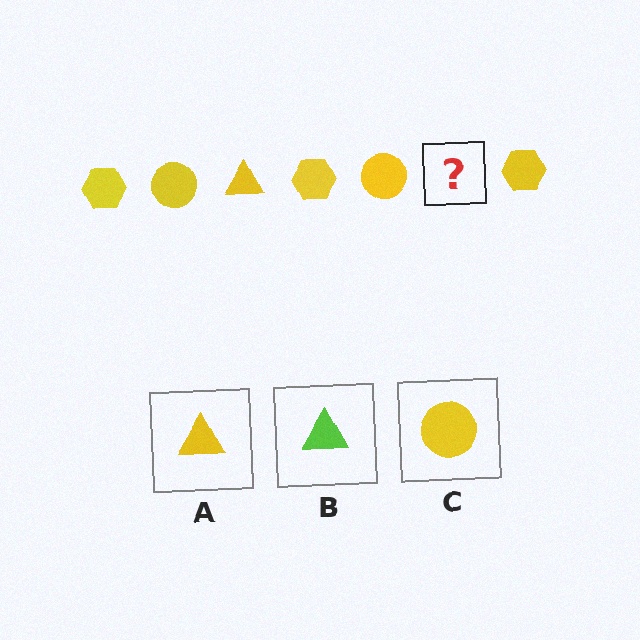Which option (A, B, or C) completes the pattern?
A.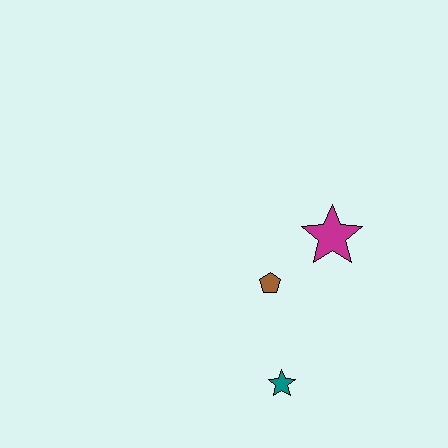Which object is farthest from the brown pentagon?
The teal star is farthest from the brown pentagon.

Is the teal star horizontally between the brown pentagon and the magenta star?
Yes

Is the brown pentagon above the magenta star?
No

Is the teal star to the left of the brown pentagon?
No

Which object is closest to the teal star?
The brown pentagon is closest to the teal star.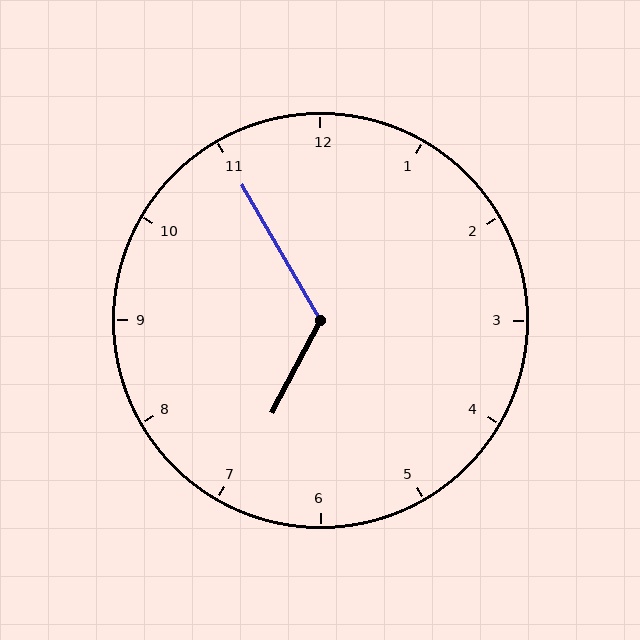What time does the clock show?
6:55.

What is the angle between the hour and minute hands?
Approximately 122 degrees.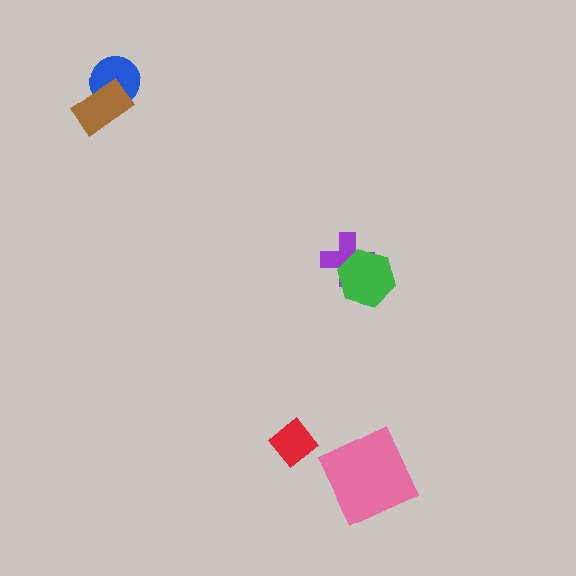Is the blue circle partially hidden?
Yes, it is partially covered by another shape.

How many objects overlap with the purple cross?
1 object overlaps with the purple cross.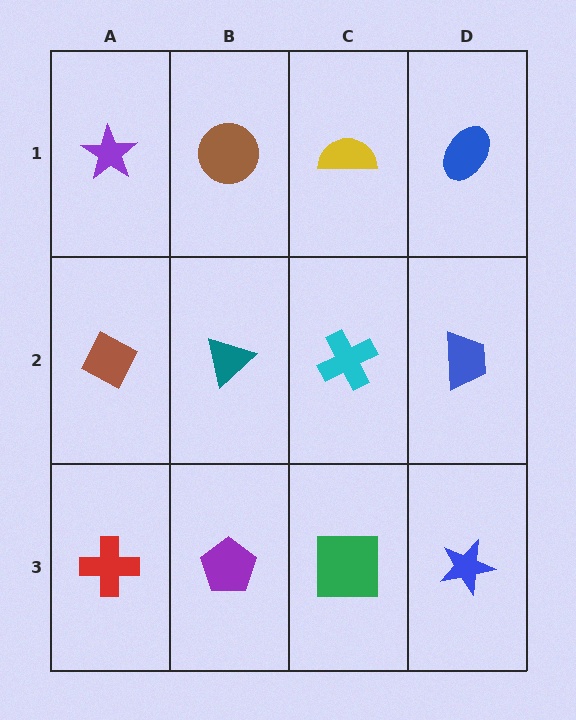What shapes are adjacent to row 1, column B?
A teal triangle (row 2, column B), a purple star (row 1, column A), a yellow semicircle (row 1, column C).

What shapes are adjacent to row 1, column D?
A blue trapezoid (row 2, column D), a yellow semicircle (row 1, column C).